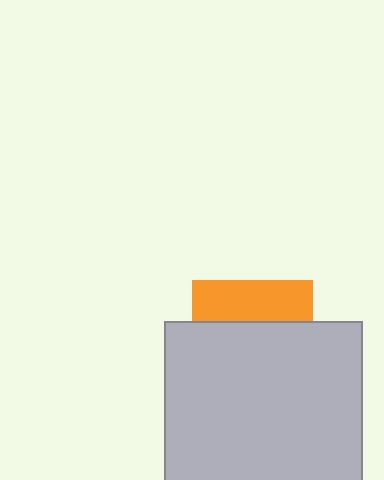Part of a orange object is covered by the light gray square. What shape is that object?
It is a square.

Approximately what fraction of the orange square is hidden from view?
Roughly 66% of the orange square is hidden behind the light gray square.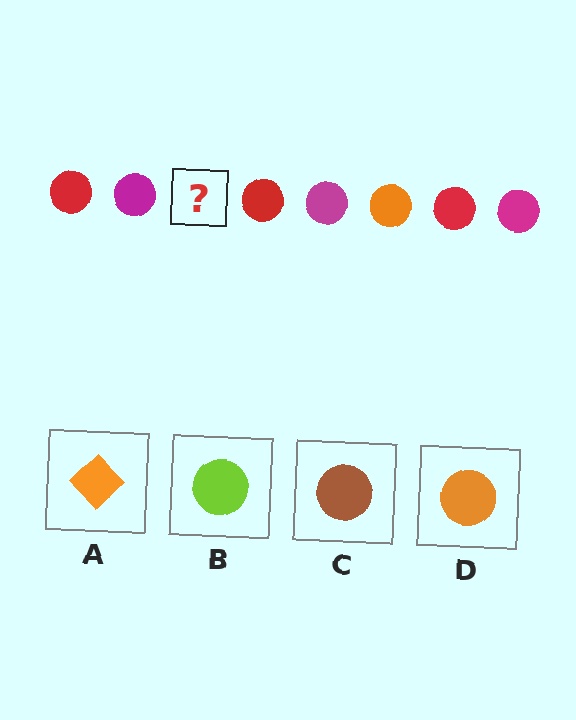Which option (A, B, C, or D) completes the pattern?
D.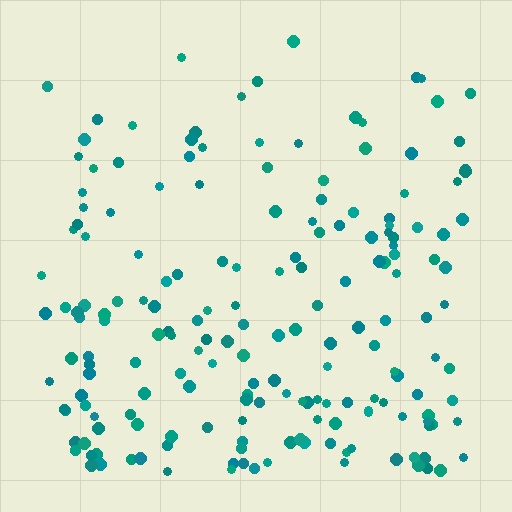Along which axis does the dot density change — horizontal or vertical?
Vertical.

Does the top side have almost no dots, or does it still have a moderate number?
Still a moderate number, just noticeably fewer than the bottom.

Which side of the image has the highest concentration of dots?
The bottom.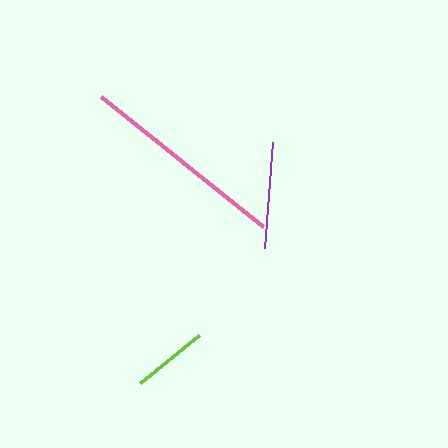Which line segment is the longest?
The pink line is the longest at approximately 208 pixels.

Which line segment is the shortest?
The lime line is the shortest at approximately 76 pixels.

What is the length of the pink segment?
The pink segment is approximately 208 pixels long.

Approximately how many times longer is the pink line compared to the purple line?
The pink line is approximately 2.0 times the length of the purple line.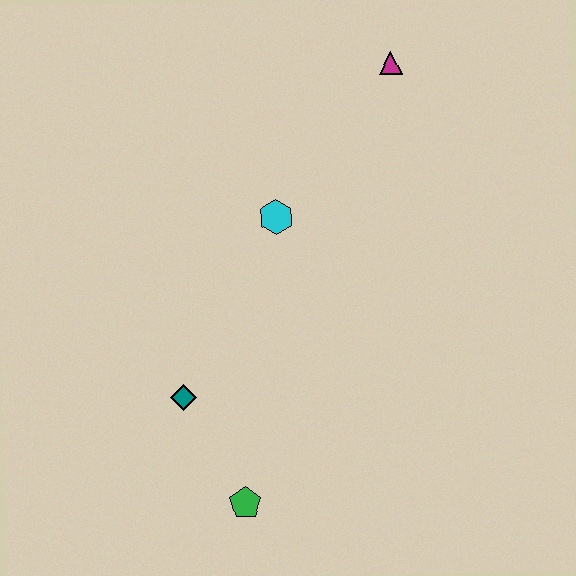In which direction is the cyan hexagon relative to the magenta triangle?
The cyan hexagon is below the magenta triangle.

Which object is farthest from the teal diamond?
The magenta triangle is farthest from the teal diamond.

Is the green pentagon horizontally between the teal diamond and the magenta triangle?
Yes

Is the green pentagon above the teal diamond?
No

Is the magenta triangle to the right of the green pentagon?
Yes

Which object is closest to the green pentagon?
The teal diamond is closest to the green pentagon.